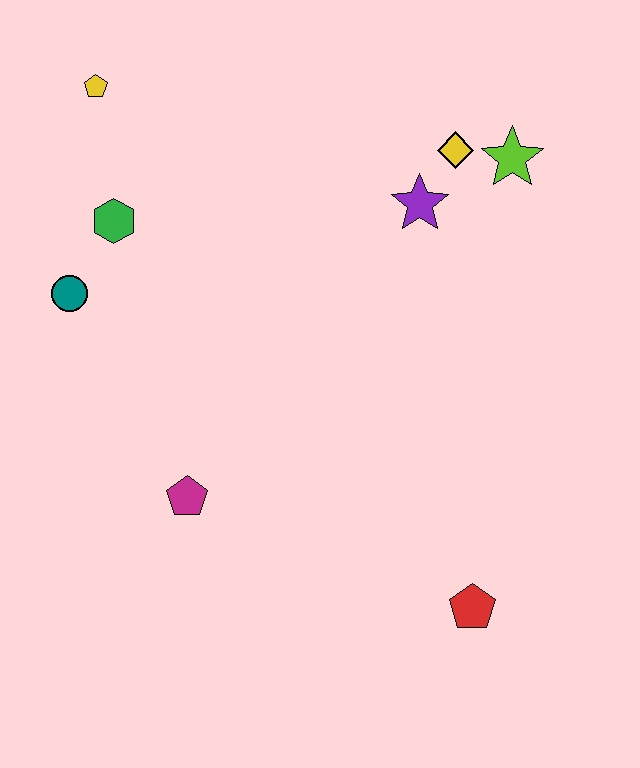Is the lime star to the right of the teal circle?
Yes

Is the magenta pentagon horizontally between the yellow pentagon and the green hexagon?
No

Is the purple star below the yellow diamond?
Yes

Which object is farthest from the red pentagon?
The yellow pentagon is farthest from the red pentagon.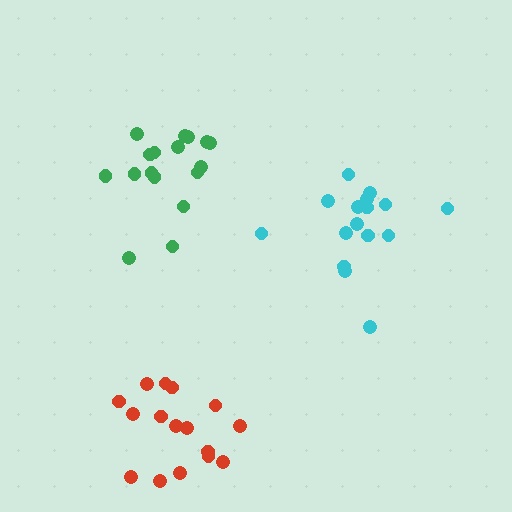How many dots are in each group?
Group 1: 17 dots, Group 2: 16 dots, Group 3: 16 dots (49 total).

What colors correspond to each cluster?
The clusters are colored: green, red, cyan.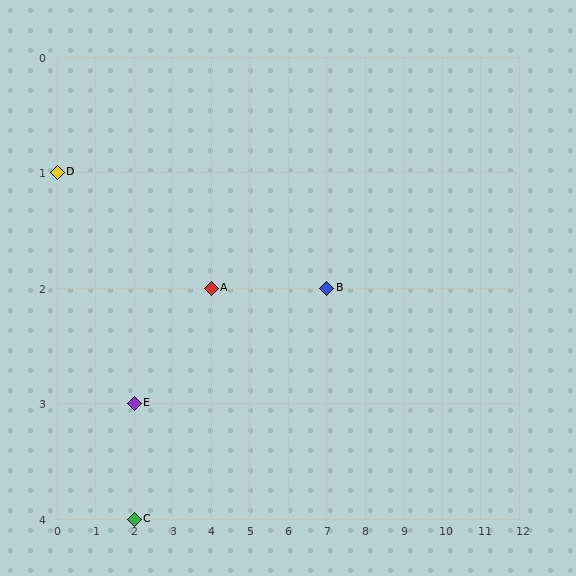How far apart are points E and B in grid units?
Points E and B are 5 columns and 1 row apart (about 5.1 grid units diagonally).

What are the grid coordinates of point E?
Point E is at grid coordinates (2, 3).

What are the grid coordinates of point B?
Point B is at grid coordinates (7, 2).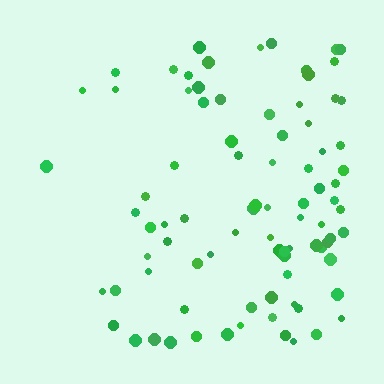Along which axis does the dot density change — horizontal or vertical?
Horizontal.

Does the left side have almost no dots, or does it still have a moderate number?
Still a moderate number, just noticeably fewer than the right.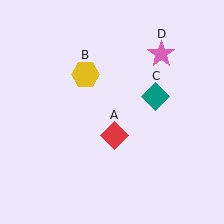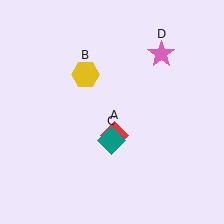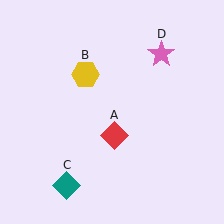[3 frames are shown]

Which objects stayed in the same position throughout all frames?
Red diamond (object A) and yellow hexagon (object B) and pink star (object D) remained stationary.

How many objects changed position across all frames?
1 object changed position: teal diamond (object C).